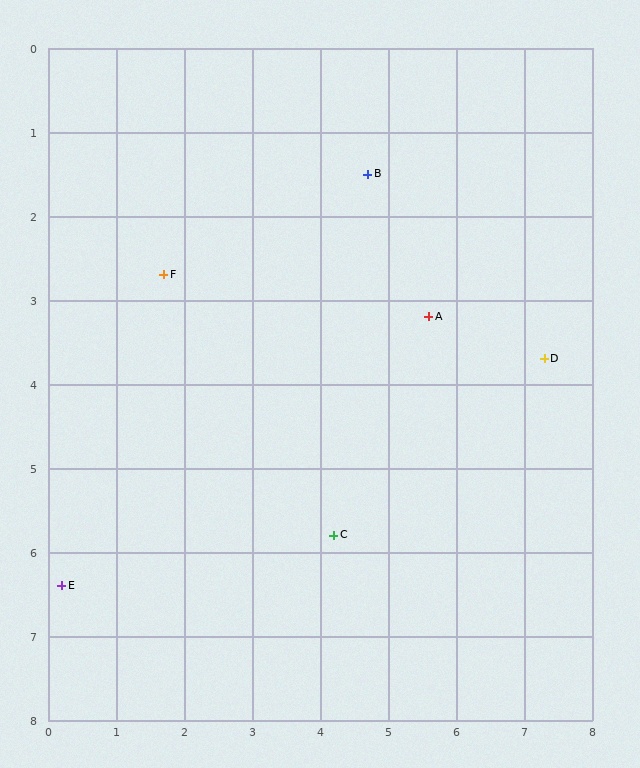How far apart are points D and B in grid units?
Points D and B are about 3.4 grid units apart.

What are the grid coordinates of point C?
Point C is at approximately (4.2, 5.8).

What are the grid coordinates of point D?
Point D is at approximately (7.3, 3.7).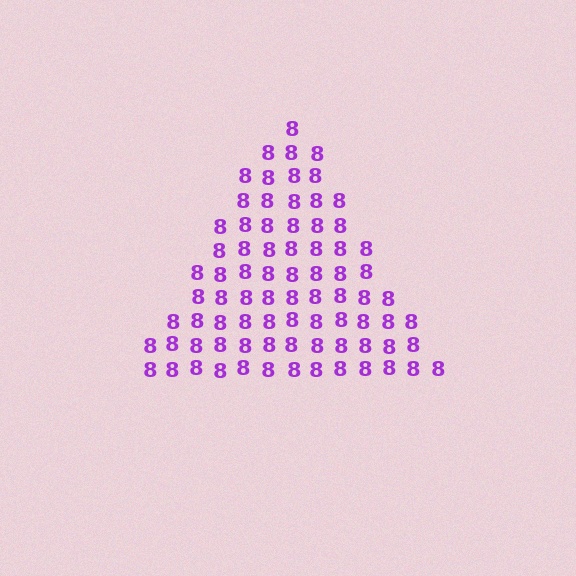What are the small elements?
The small elements are digit 8's.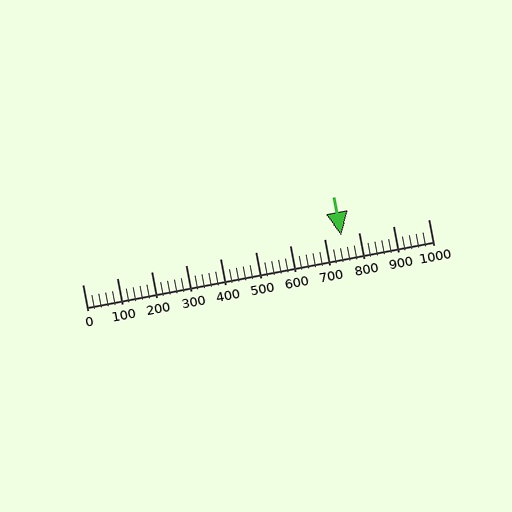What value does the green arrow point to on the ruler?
The green arrow points to approximately 750.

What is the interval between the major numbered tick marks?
The major tick marks are spaced 100 units apart.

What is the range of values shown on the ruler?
The ruler shows values from 0 to 1000.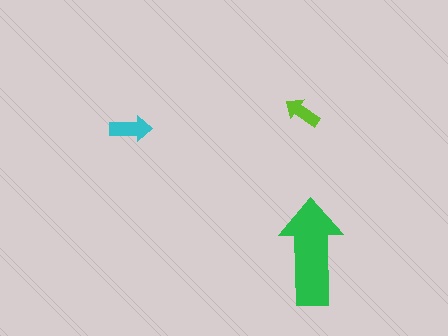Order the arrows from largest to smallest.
the green one, the cyan one, the lime one.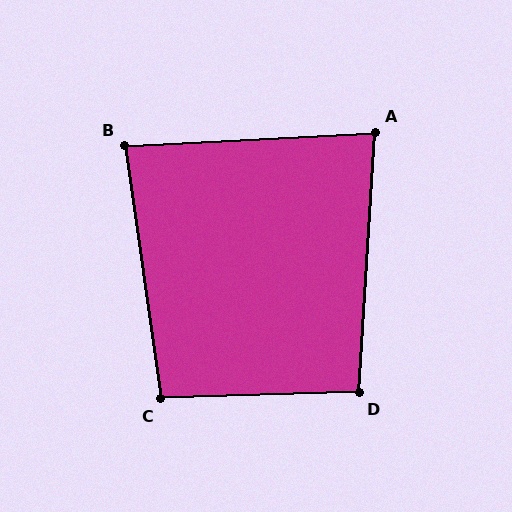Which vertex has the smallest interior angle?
A, at approximately 84 degrees.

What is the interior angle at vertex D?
Approximately 95 degrees (obtuse).